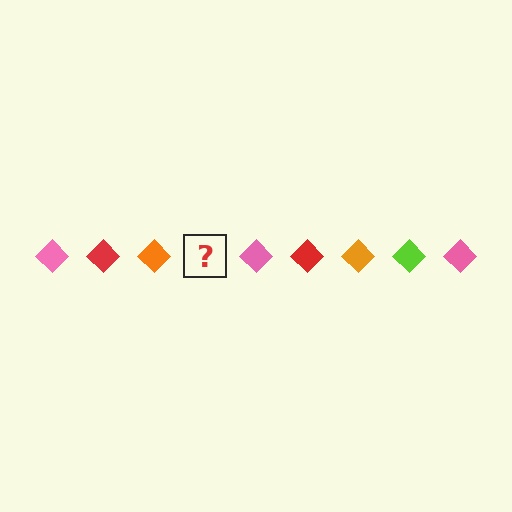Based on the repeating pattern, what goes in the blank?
The blank should be a lime diamond.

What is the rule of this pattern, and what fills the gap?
The rule is that the pattern cycles through pink, red, orange, lime diamonds. The gap should be filled with a lime diamond.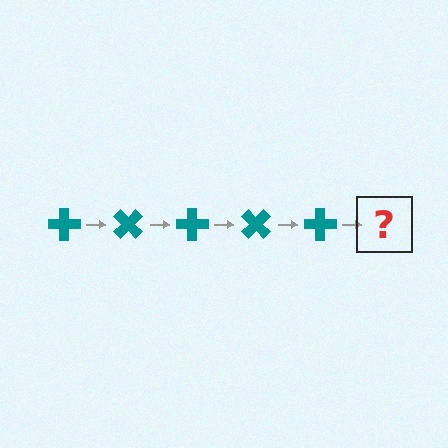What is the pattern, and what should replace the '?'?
The pattern is that the cross rotates 45 degrees each step. The '?' should be a teal cross rotated 225 degrees.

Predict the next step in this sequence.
The next step is a teal cross rotated 225 degrees.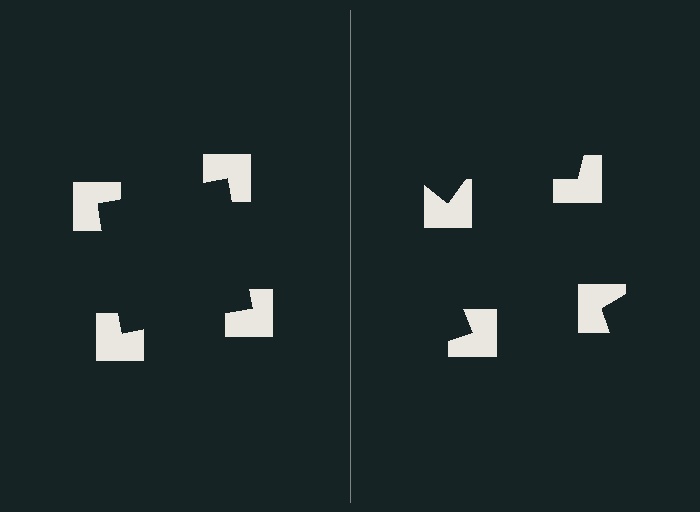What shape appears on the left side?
An illusory square.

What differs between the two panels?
The notched squares are positioned identically on both sides; only the wedge orientations differ. On the left they align to a square; on the right they are misaligned.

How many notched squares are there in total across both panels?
8 — 4 on each side.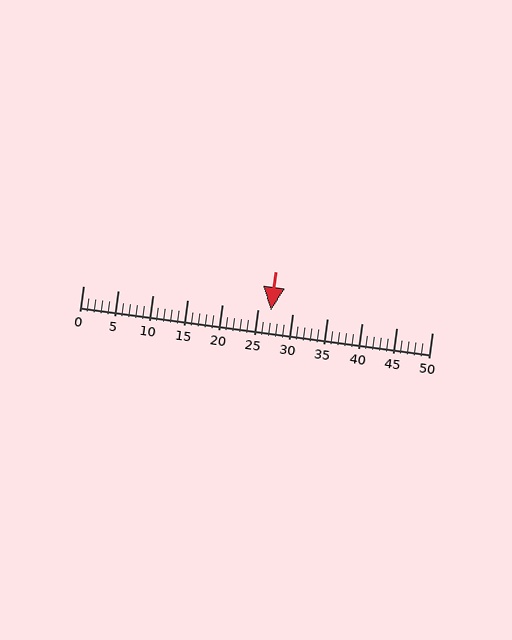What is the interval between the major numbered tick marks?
The major tick marks are spaced 5 units apart.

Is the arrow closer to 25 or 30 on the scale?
The arrow is closer to 25.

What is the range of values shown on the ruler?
The ruler shows values from 0 to 50.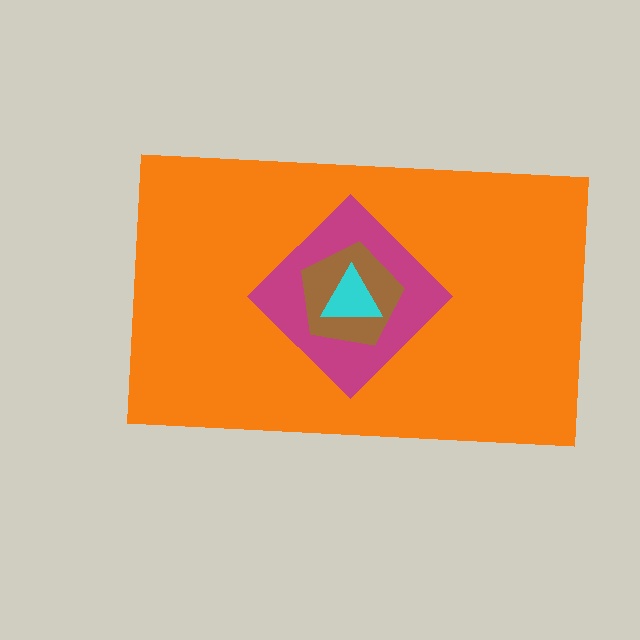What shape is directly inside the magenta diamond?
The brown pentagon.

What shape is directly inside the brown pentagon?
The cyan triangle.